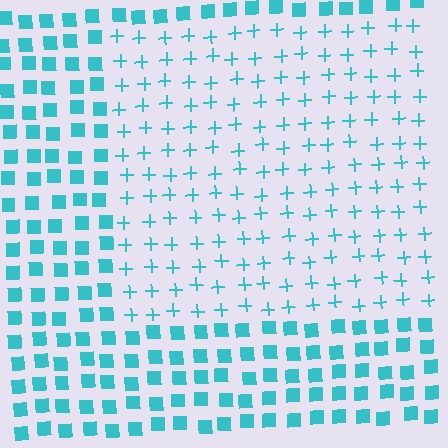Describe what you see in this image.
The image is filled with small cyan elements arranged in a uniform grid. A rectangle-shaped region contains plus signs, while the surrounding area contains squares. The boundary is defined purely by the change in element shape.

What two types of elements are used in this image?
The image uses plus signs inside the rectangle region and squares outside it.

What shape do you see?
I see a rectangle.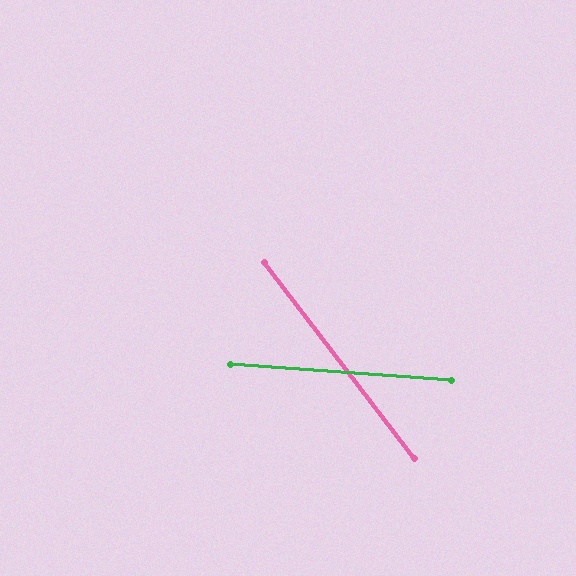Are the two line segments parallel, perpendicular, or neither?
Neither parallel nor perpendicular — they differ by about 49°.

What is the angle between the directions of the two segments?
Approximately 49 degrees.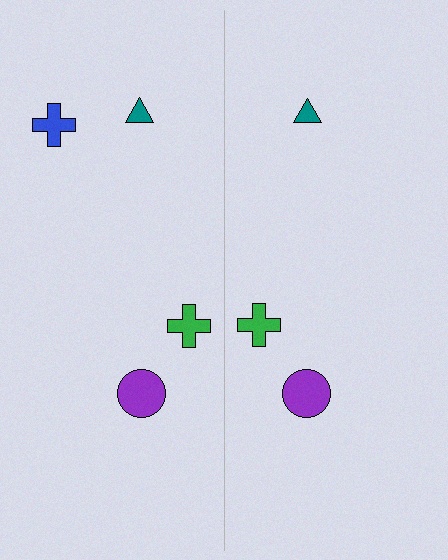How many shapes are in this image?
There are 7 shapes in this image.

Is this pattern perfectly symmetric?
No, the pattern is not perfectly symmetric. A blue cross is missing from the right side.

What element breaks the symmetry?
A blue cross is missing from the right side.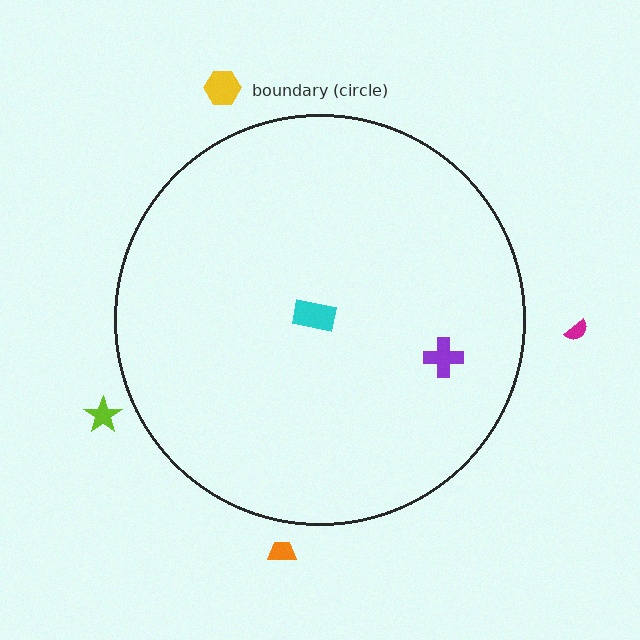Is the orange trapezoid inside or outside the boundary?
Outside.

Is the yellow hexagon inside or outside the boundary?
Outside.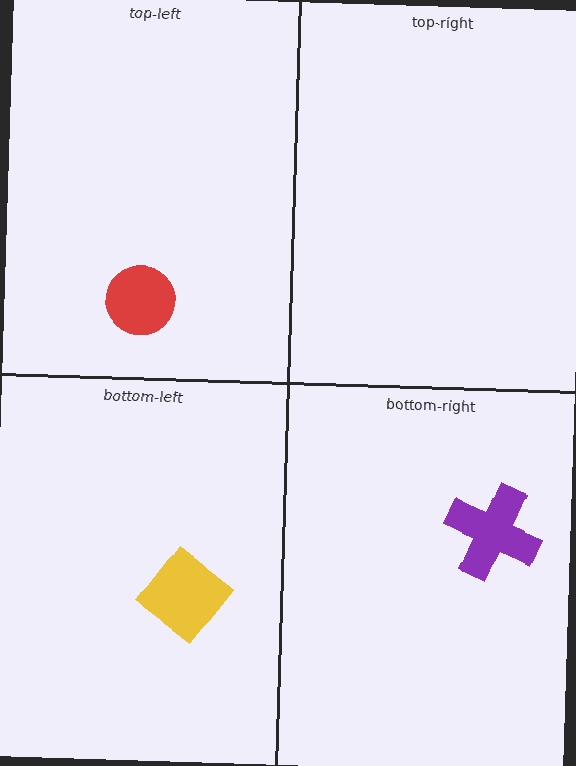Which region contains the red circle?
The top-left region.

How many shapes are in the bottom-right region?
1.